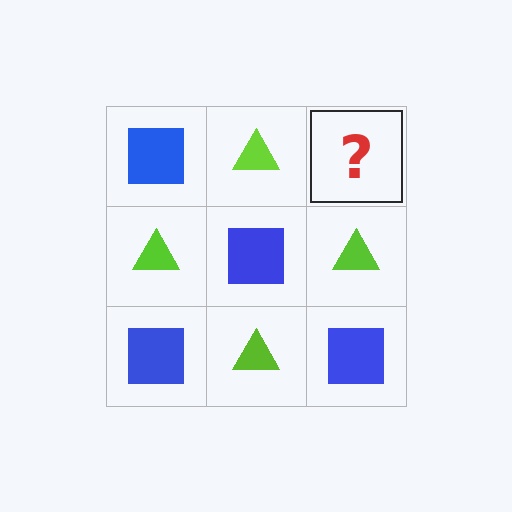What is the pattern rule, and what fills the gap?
The rule is that it alternates blue square and lime triangle in a checkerboard pattern. The gap should be filled with a blue square.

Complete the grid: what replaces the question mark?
The question mark should be replaced with a blue square.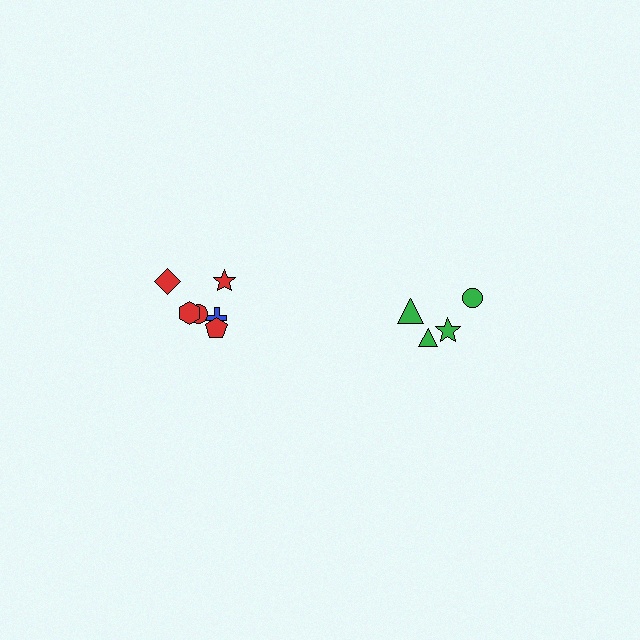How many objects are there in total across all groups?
There are 10 objects.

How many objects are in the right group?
There are 4 objects.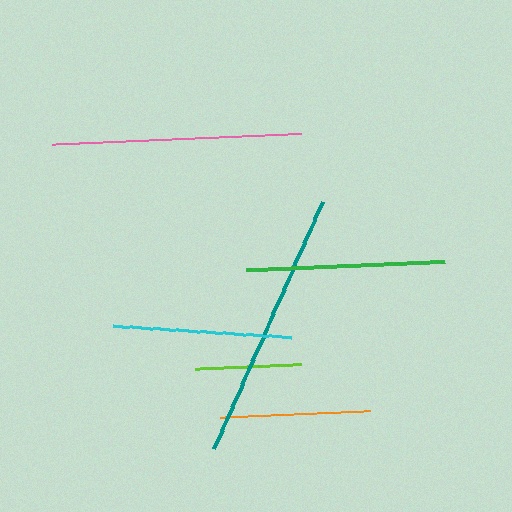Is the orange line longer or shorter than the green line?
The green line is longer than the orange line.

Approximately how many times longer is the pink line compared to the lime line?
The pink line is approximately 2.4 times the length of the lime line.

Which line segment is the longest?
The teal line is the longest at approximately 270 pixels.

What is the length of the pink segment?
The pink segment is approximately 249 pixels long.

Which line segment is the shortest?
The lime line is the shortest at approximately 106 pixels.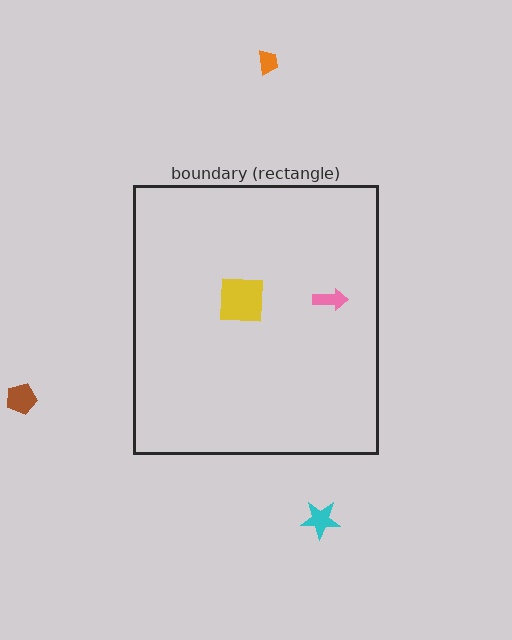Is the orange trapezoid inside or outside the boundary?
Outside.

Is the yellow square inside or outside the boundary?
Inside.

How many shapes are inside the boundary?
2 inside, 3 outside.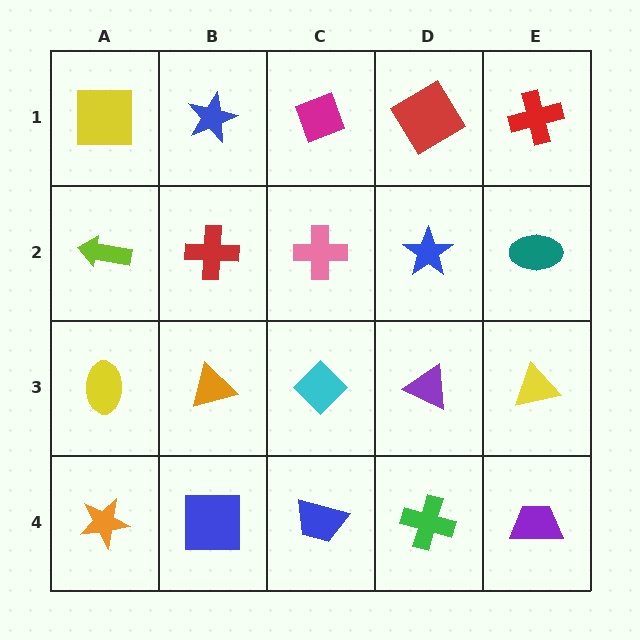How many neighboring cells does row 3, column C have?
4.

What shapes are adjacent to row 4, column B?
An orange triangle (row 3, column B), an orange star (row 4, column A), a blue trapezoid (row 4, column C).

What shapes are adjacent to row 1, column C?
A pink cross (row 2, column C), a blue star (row 1, column B), a red diamond (row 1, column D).